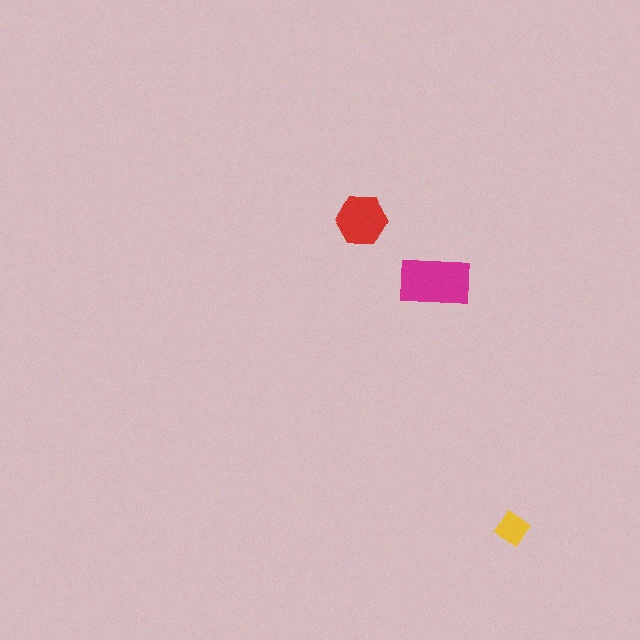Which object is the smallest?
The yellow diamond.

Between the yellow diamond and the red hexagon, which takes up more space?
The red hexagon.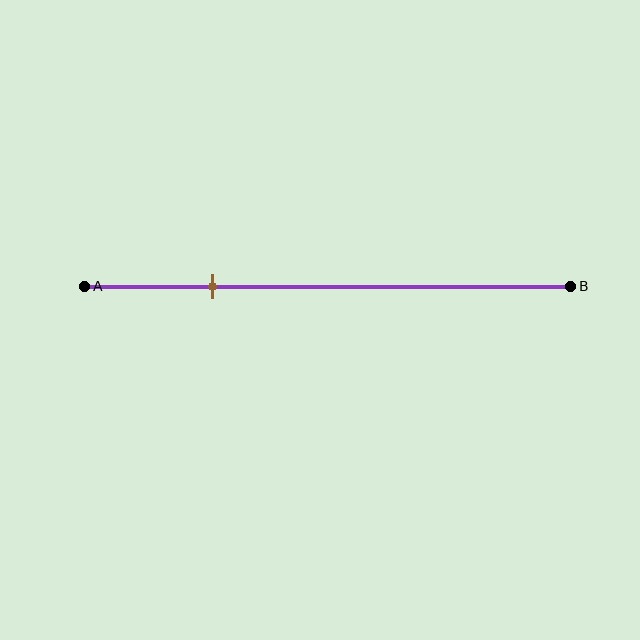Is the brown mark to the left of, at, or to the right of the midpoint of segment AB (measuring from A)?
The brown mark is to the left of the midpoint of segment AB.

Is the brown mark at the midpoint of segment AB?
No, the mark is at about 25% from A, not at the 50% midpoint.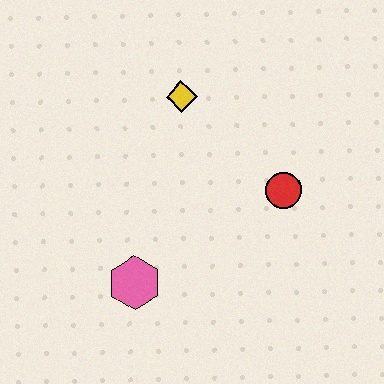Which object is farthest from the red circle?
The pink hexagon is farthest from the red circle.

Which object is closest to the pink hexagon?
The red circle is closest to the pink hexagon.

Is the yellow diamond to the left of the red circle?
Yes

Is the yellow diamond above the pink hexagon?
Yes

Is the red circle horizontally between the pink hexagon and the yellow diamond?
No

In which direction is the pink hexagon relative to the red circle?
The pink hexagon is to the left of the red circle.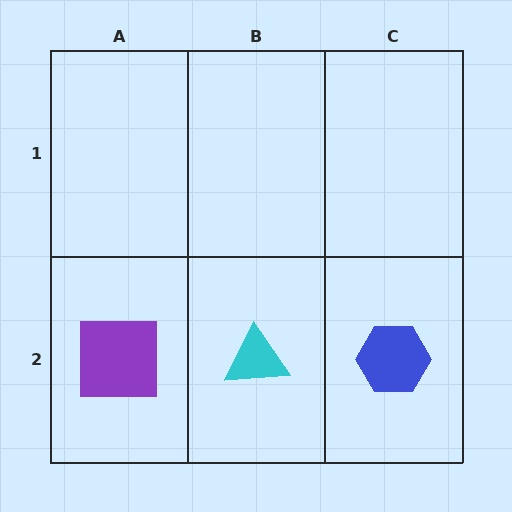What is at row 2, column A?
A purple square.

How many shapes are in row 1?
0 shapes.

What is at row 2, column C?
A blue hexagon.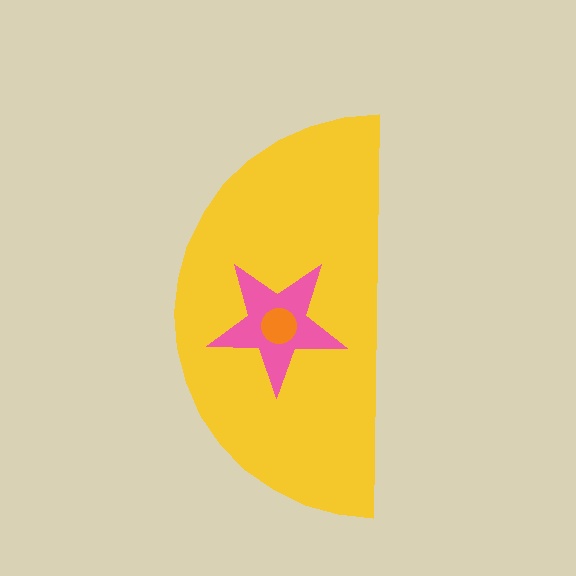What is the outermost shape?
The yellow semicircle.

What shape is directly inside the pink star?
The orange circle.